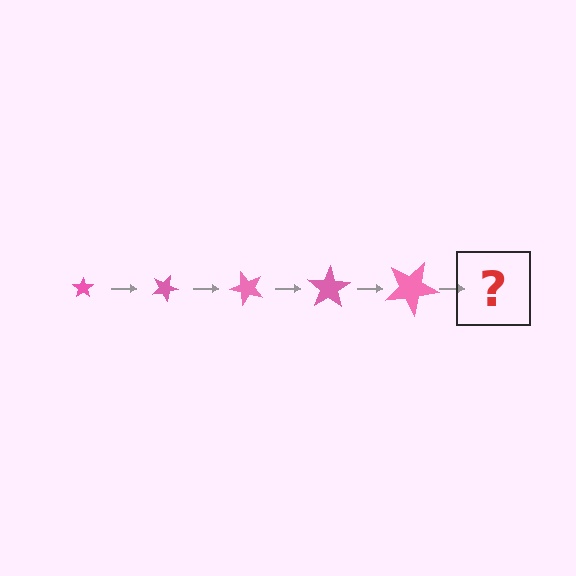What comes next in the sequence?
The next element should be a star, larger than the previous one and rotated 125 degrees from the start.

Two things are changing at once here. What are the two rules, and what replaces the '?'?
The two rules are that the star grows larger each step and it rotates 25 degrees each step. The '?' should be a star, larger than the previous one and rotated 125 degrees from the start.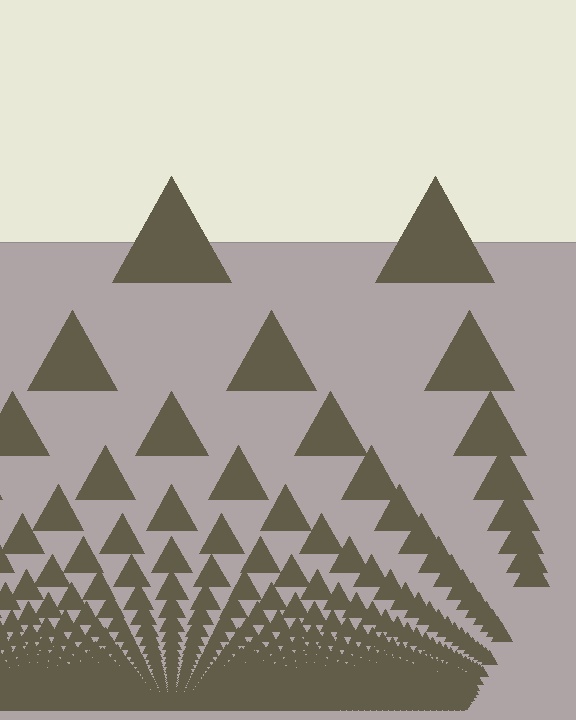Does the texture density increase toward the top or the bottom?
Density increases toward the bottom.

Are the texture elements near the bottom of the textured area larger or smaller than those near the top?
Smaller. The gradient is inverted — elements near the bottom are smaller and denser.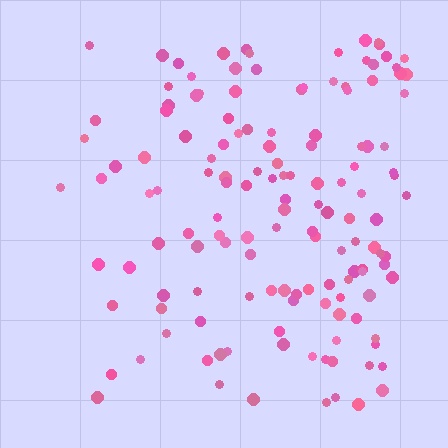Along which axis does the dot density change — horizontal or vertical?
Horizontal.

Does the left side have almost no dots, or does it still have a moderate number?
Still a moderate number, just noticeably fewer than the right.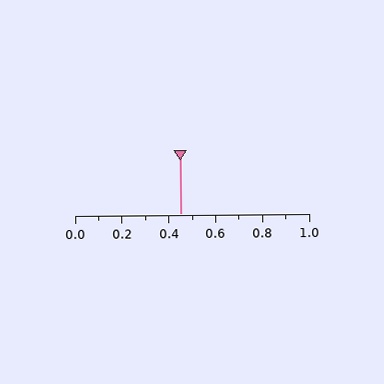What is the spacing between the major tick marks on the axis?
The major ticks are spaced 0.2 apart.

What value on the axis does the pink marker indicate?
The marker indicates approximately 0.45.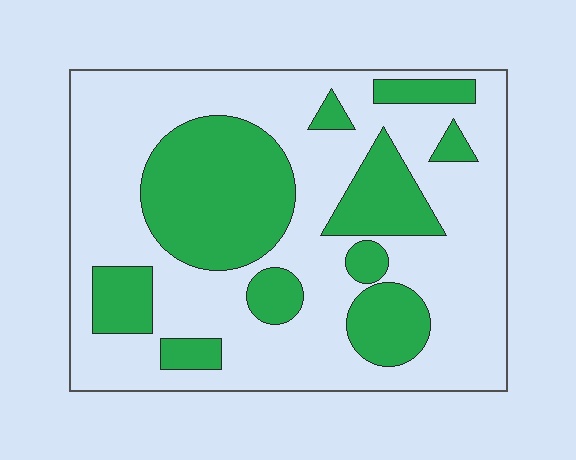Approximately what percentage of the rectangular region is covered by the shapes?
Approximately 35%.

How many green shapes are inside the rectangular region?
10.